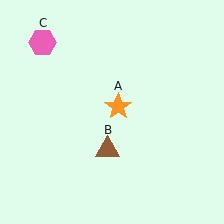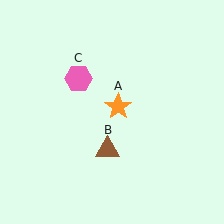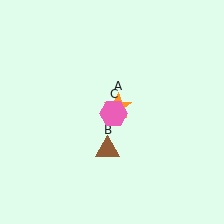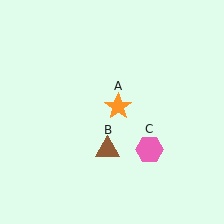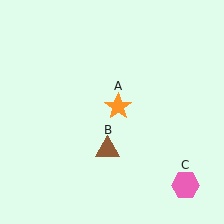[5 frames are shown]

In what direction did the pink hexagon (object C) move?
The pink hexagon (object C) moved down and to the right.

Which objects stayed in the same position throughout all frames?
Orange star (object A) and brown triangle (object B) remained stationary.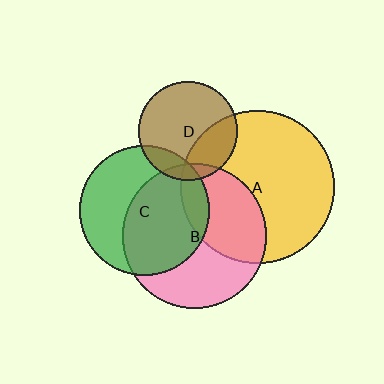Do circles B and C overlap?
Yes.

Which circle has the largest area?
Circle A (yellow).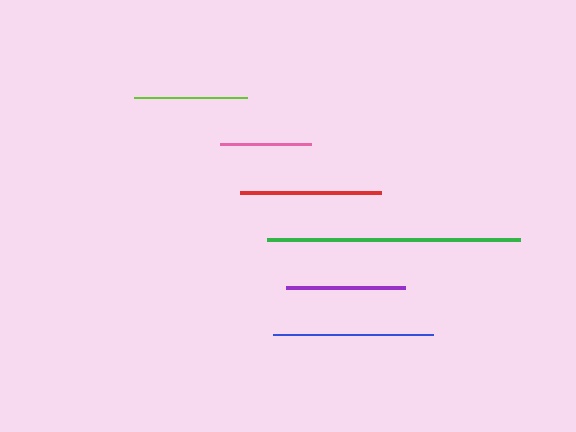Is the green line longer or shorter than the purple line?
The green line is longer than the purple line.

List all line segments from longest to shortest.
From longest to shortest: green, blue, red, purple, lime, pink.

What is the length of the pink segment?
The pink segment is approximately 91 pixels long.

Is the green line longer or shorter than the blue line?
The green line is longer than the blue line.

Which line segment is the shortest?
The pink line is the shortest at approximately 91 pixels.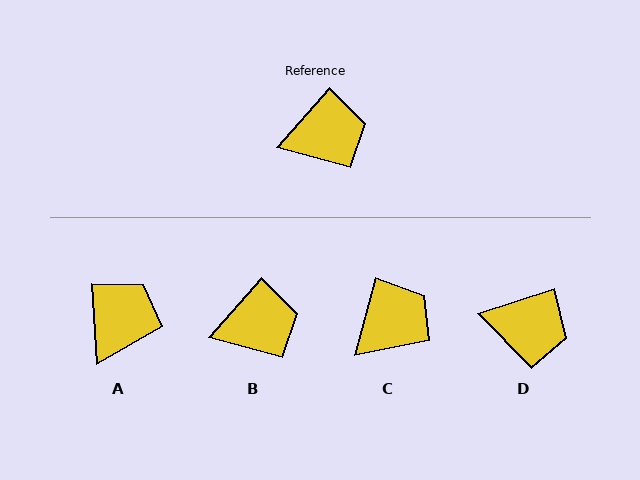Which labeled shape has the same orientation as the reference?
B.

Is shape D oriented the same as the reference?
No, it is off by about 31 degrees.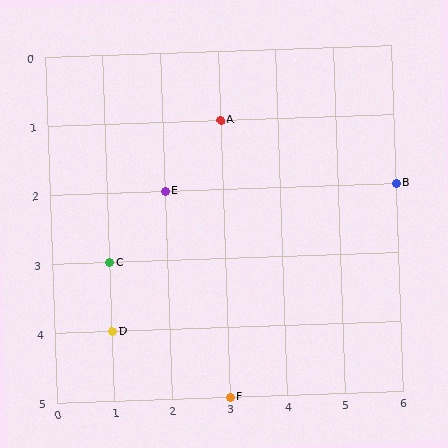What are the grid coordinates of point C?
Point C is at grid coordinates (1, 3).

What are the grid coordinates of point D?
Point D is at grid coordinates (1, 4).